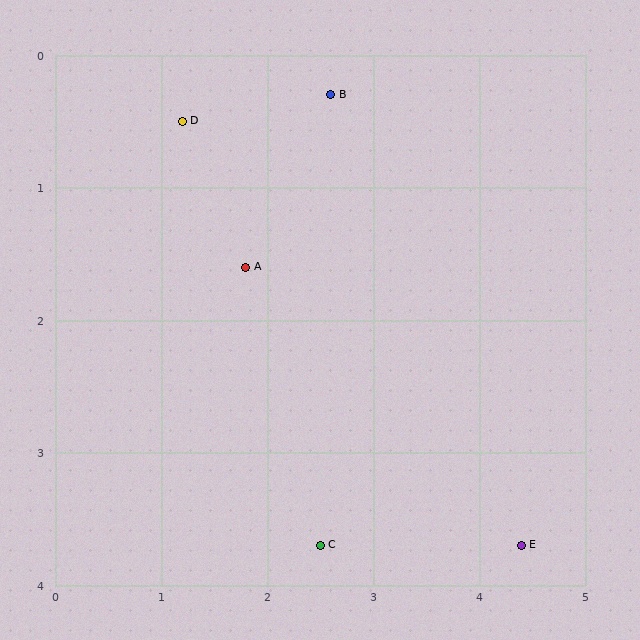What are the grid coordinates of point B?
Point B is at approximately (2.6, 0.3).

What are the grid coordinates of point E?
Point E is at approximately (4.4, 3.7).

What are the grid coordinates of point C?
Point C is at approximately (2.5, 3.7).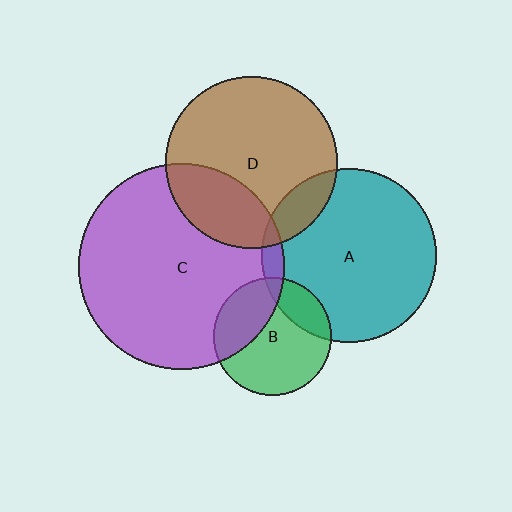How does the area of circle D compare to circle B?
Approximately 2.1 times.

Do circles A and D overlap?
Yes.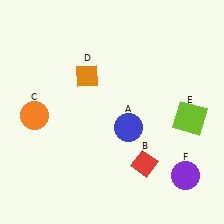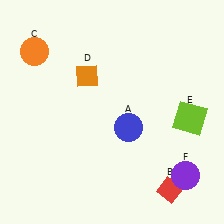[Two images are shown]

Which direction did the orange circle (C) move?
The orange circle (C) moved up.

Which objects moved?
The objects that moved are: the red diamond (B), the orange circle (C).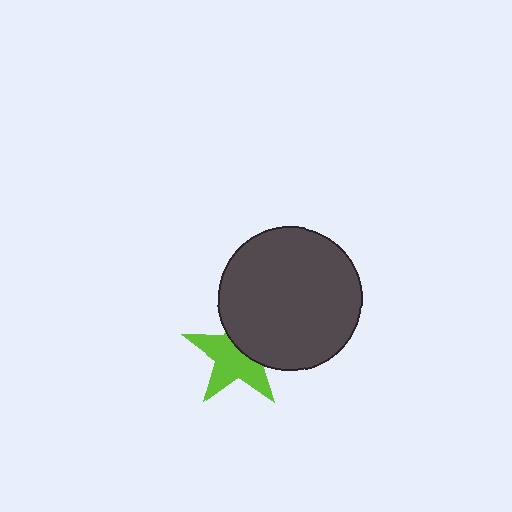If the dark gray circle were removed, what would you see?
You would see the complete lime star.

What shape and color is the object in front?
The object in front is a dark gray circle.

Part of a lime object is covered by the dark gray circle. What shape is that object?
It is a star.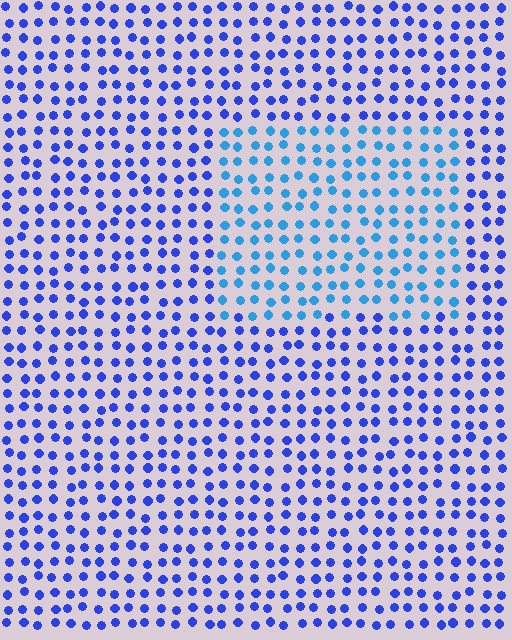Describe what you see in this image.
The image is filled with small blue elements in a uniform arrangement. A rectangle-shaped region is visible where the elements are tinted to a slightly different hue, forming a subtle color boundary.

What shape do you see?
I see a rectangle.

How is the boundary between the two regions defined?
The boundary is defined purely by a slight shift in hue (about 31 degrees). Spacing, size, and orientation are identical on both sides.